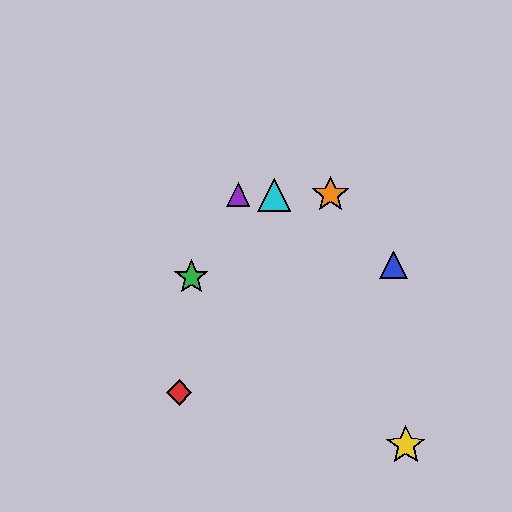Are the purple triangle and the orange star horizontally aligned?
Yes, both are at y≈195.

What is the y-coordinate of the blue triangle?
The blue triangle is at y≈265.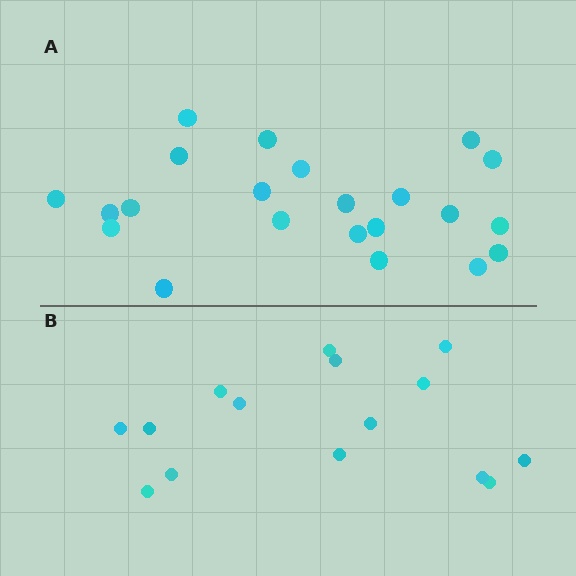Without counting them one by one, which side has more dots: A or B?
Region A (the top region) has more dots.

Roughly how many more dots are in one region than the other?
Region A has roughly 8 or so more dots than region B.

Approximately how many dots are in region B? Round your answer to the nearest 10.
About 20 dots. (The exact count is 15, which rounds to 20.)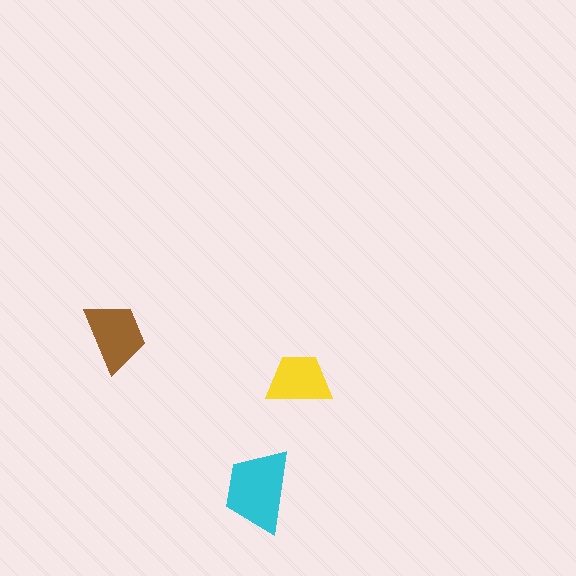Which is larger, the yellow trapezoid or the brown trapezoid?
The brown one.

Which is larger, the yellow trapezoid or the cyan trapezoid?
The cyan one.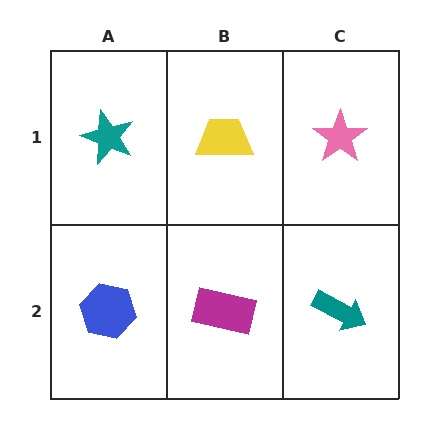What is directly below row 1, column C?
A teal arrow.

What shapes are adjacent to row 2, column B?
A yellow trapezoid (row 1, column B), a blue hexagon (row 2, column A), a teal arrow (row 2, column C).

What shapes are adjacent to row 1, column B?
A magenta rectangle (row 2, column B), a teal star (row 1, column A), a pink star (row 1, column C).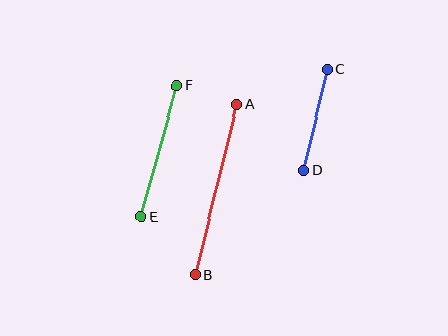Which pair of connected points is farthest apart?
Points A and B are farthest apart.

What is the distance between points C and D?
The distance is approximately 104 pixels.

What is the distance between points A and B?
The distance is approximately 176 pixels.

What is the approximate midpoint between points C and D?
The midpoint is at approximately (316, 120) pixels.